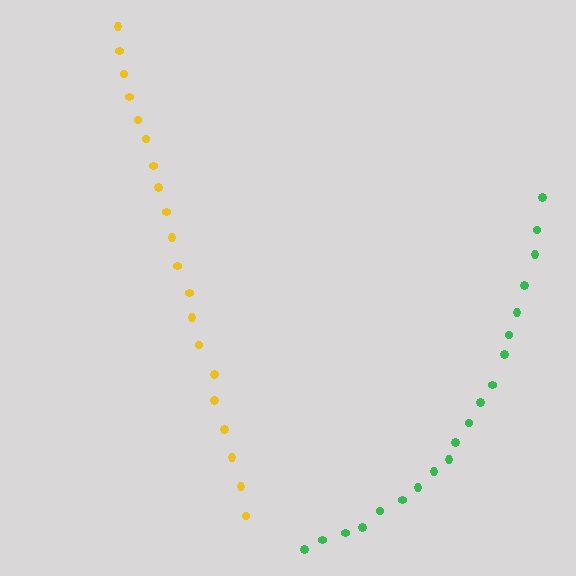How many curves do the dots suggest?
There are 2 distinct paths.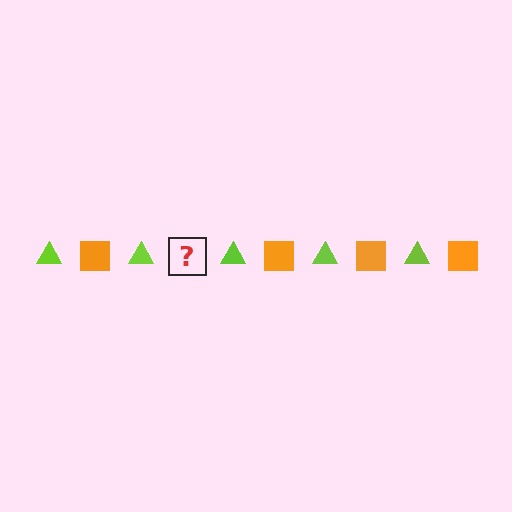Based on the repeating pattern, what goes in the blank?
The blank should be an orange square.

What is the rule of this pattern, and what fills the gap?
The rule is that the pattern alternates between lime triangle and orange square. The gap should be filled with an orange square.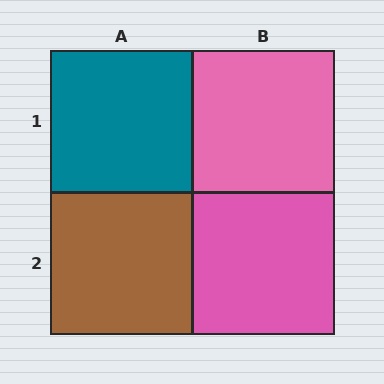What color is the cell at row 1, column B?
Pink.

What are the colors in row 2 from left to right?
Brown, pink.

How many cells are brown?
1 cell is brown.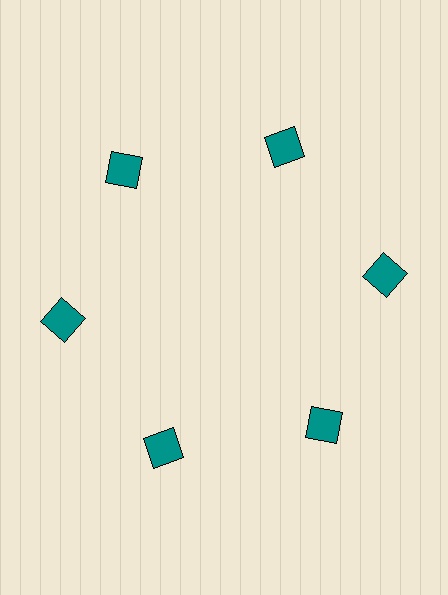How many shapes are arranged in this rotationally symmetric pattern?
There are 6 shapes, arranged in 6 groups of 1.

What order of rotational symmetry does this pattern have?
This pattern has 6-fold rotational symmetry.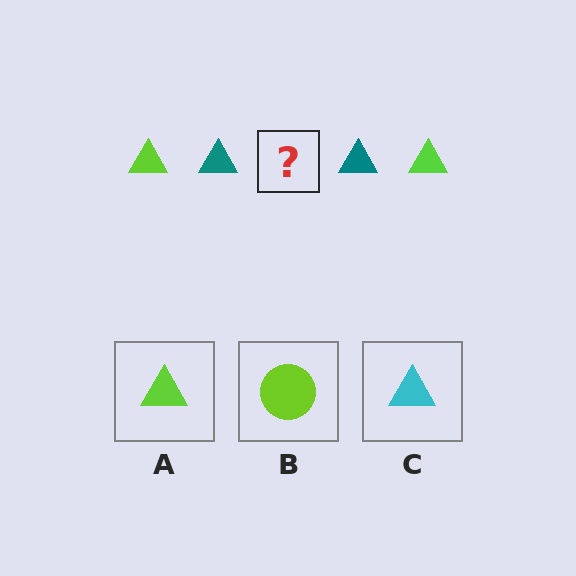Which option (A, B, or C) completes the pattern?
A.